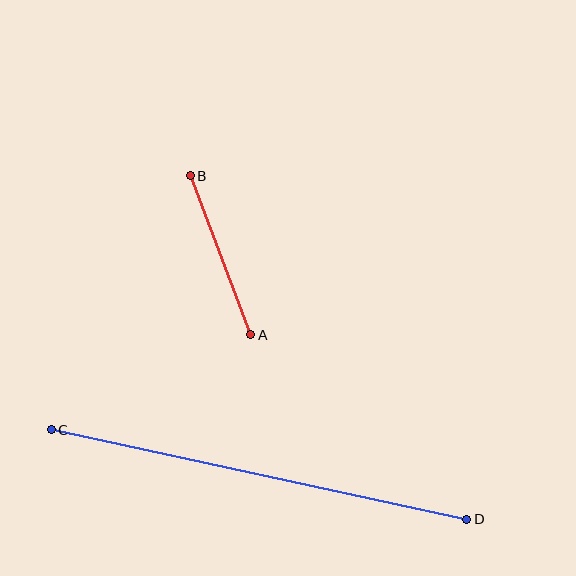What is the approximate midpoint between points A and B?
The midpoint is at approximately (220, 255) pixels.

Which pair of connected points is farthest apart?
Points C and D are farthest apart.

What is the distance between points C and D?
The distance is approximately 425 pixels.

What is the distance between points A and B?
The distance is approximately 170 pixels.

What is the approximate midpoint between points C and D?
The midpoint is at approximately (259, 474) pixels.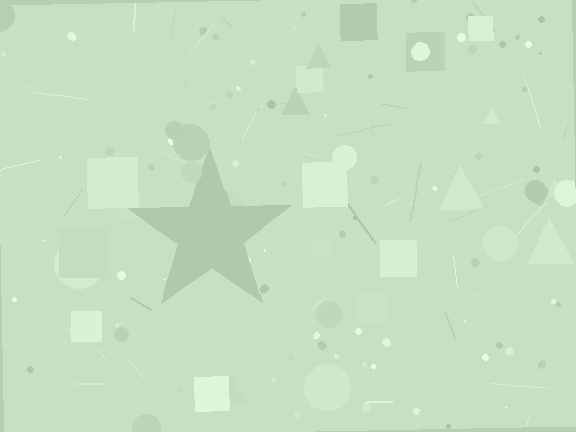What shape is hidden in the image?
A star is hidden in the image.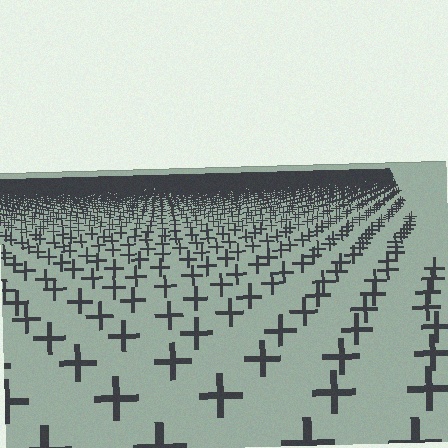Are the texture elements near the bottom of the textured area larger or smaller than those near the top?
Larger. Near the bottom, elements are closer to the viewer and appear at a bigger on-screen size.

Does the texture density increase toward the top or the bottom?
Density increases toward the top.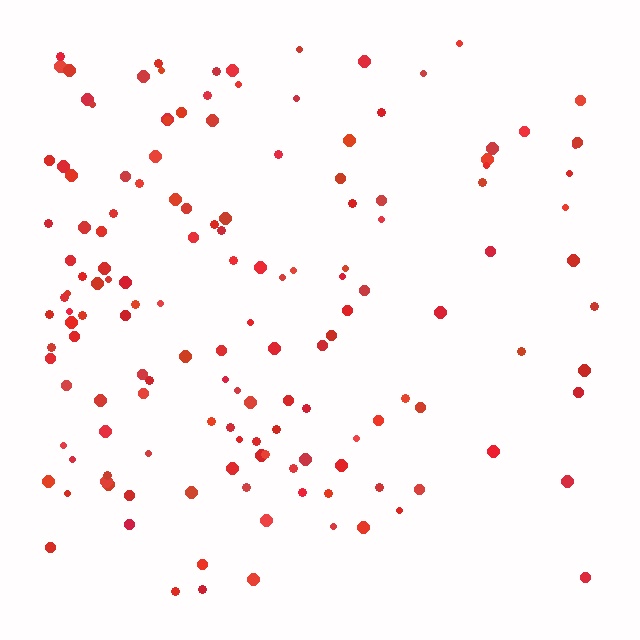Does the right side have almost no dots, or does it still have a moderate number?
Still a moderate number, just noticeably fewer than the left.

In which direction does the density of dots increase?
From right to left, with the left side densest.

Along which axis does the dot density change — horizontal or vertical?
Horizontal.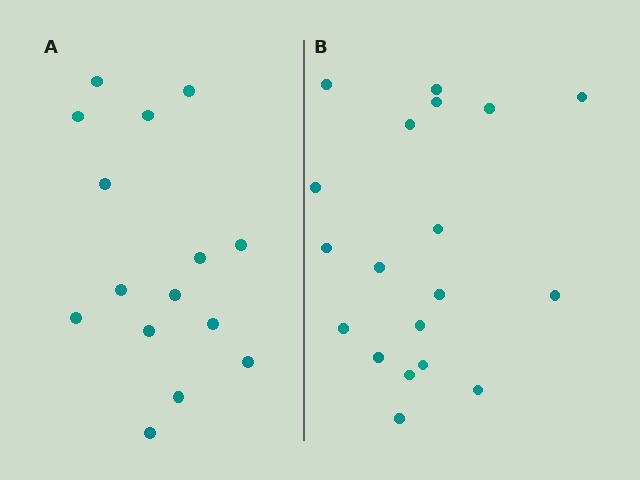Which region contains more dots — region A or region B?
Region B (the right region) has more dots.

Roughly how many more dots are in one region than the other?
Region B has about 4 more dots than region A.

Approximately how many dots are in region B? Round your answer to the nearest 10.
About 20 dots. (The exact count is 19, which rounds to 20.)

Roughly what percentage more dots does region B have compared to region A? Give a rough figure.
About 25% more.